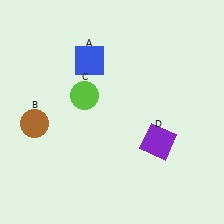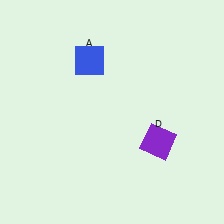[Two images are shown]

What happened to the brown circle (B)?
The brown circle (B) was removed in Image 2. It was in the bottom-left area of Image 1.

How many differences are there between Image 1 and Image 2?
There are 2 differences between the two images.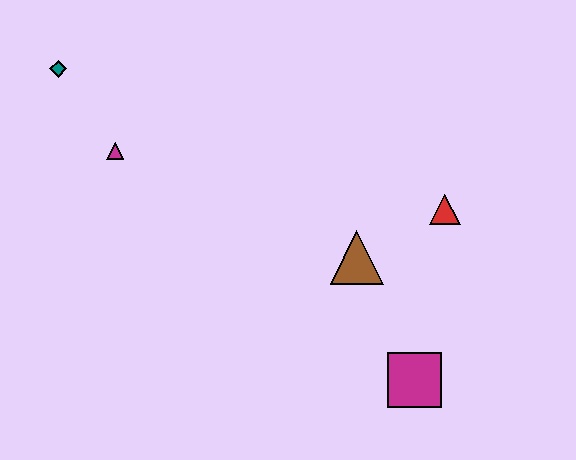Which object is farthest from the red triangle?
The teal diamond is farthest from the red triangle.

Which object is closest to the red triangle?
The brown triangle is closest to the red triangle.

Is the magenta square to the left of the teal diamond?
No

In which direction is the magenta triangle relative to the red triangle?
The magenta triangle is to the left of the red triangle.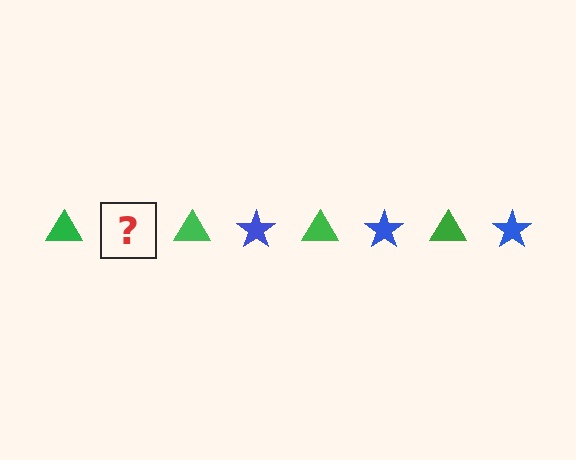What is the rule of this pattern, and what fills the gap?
The rule is that the pattern alternates between green triangle and blue star. The gap should be filled with a blue star.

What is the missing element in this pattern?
The missing element is a blue star.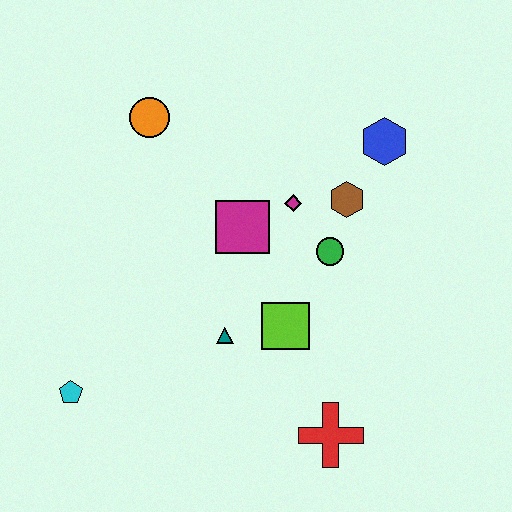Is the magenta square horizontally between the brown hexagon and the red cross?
No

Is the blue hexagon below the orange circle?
Yes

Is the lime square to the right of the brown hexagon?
No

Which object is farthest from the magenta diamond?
The cyan pentagon is farthest from the magenta diamond.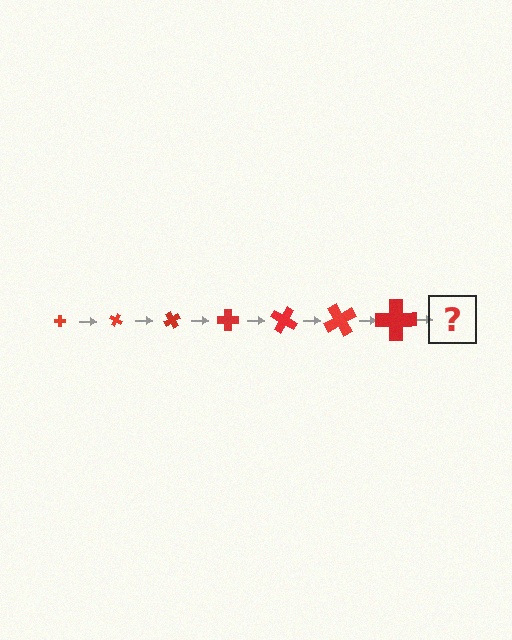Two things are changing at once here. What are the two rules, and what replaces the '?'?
The two rules are that the cross grows larger each step and it rotates 30 degrees each step. The '?' should be a cross, larger than the previous one and rotated 210 degrees from the start.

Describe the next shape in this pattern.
It should be a cross, larger than the previous one and rotated 210 degrees from the start.